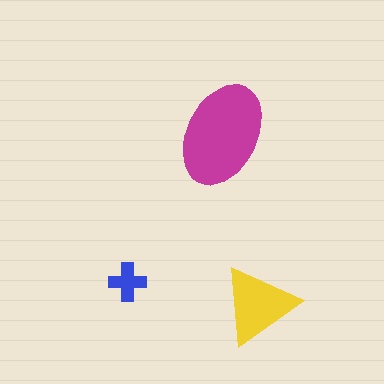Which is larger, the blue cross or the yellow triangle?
The yellow triangle.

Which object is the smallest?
The blue cross.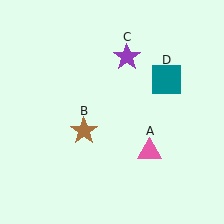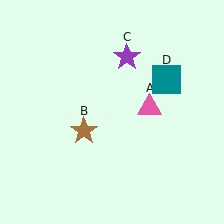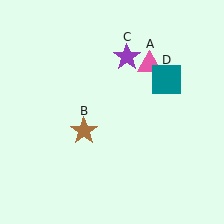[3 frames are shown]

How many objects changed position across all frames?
1 object changed position: pink triangle (object A).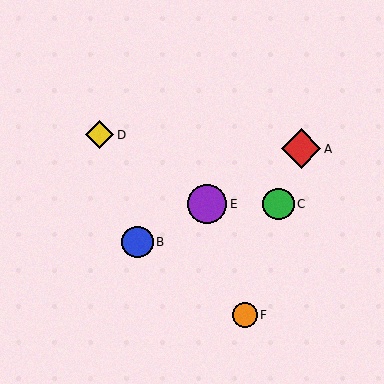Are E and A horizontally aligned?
No, E is at y≈204 and A is at y≈149.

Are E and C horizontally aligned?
Yes, both are at y≈204.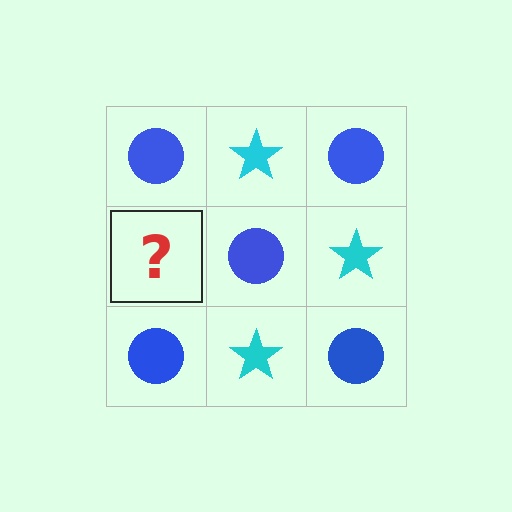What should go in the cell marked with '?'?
The missing cell should contain a cyan star.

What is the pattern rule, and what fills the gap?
The rule is that it alternates blue circle and cyan star in a checkerboard pattern. The gap should be filled with a cyan star.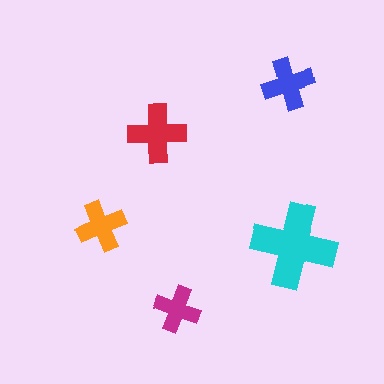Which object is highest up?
The blue cross is topmost.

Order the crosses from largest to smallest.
the cyan one, the red one, the blue one, the orange one, the magenta one.